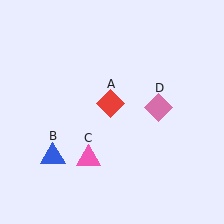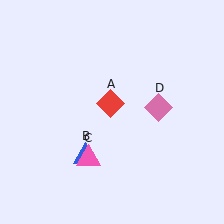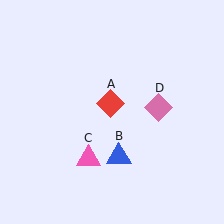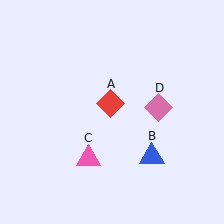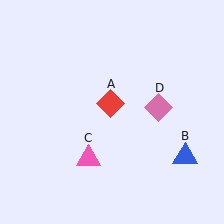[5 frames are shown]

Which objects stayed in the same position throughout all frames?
Red diamond (object A) and pink triangle (object C) and pink diamond (object D) remained stationary.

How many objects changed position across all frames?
1 object changed position: blue triangle (object B).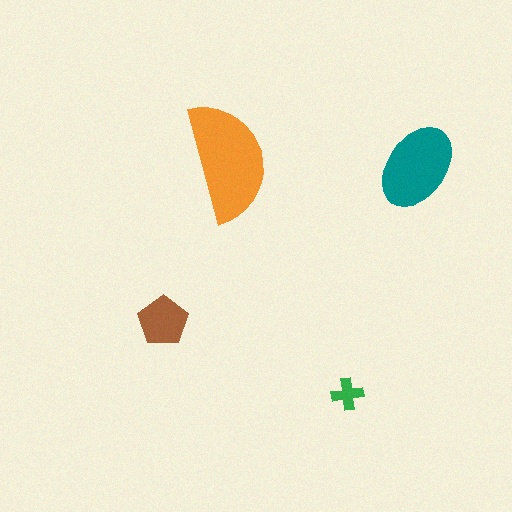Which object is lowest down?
The green cross is bottommost.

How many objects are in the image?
There are 4 objects in the image.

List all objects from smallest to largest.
The green cross, the brown pentagon, the teal ellipse, the orange semicircle.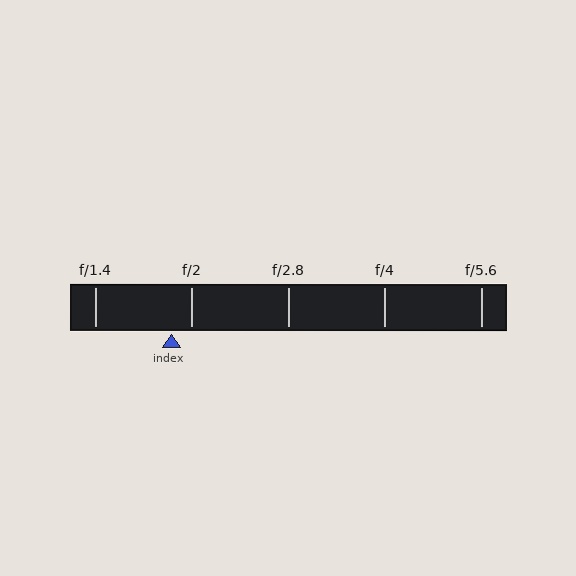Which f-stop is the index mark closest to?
The index mark is closest to f/2.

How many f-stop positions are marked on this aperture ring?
There are 5 f-stop positions marked.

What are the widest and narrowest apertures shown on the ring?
The widest aperture shown is f/1.4 and the narrowest is f/5.6.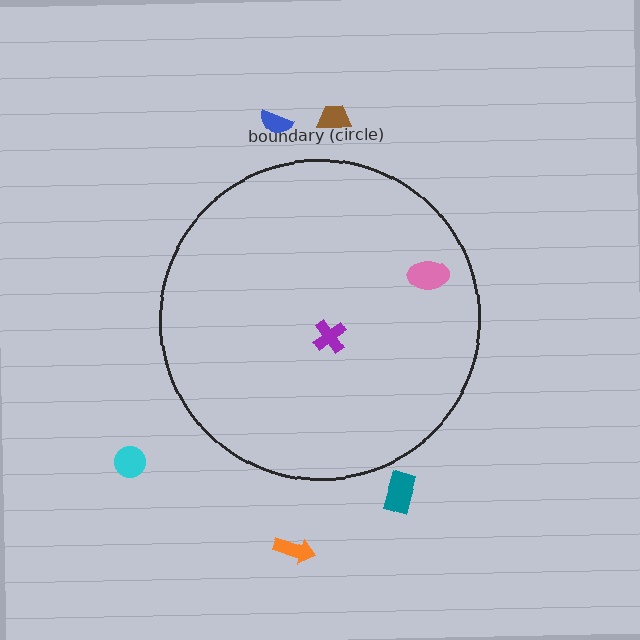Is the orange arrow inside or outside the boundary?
Outside.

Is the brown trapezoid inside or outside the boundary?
Outside.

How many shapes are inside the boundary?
2 inside, 5 outside.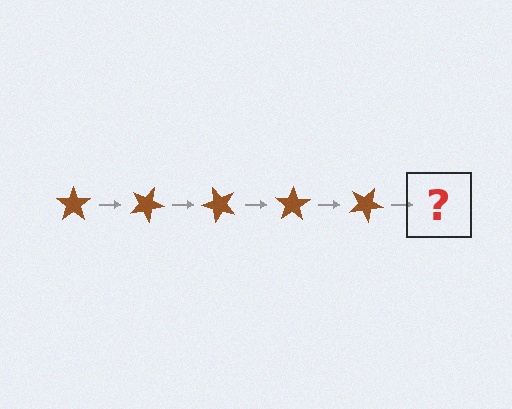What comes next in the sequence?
The next element should be a brown star rotated 125 degrees.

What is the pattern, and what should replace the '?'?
The pattern is that the star rotates 25 degrees each step. The '?' should be a brown star rotated 125 degrees.